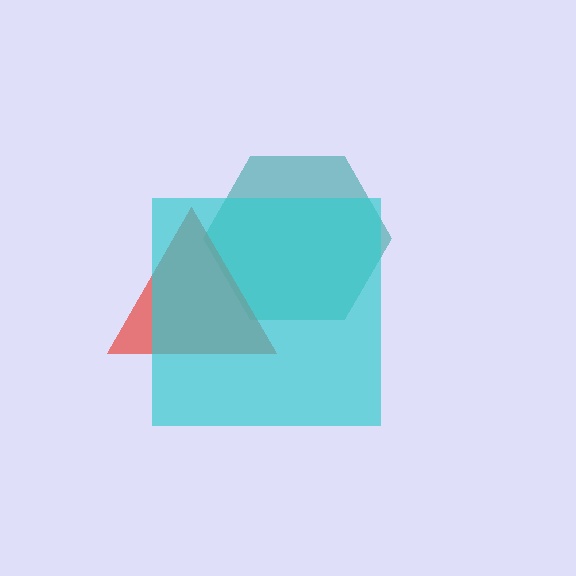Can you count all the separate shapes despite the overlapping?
Yes, there are 3 separate shapes.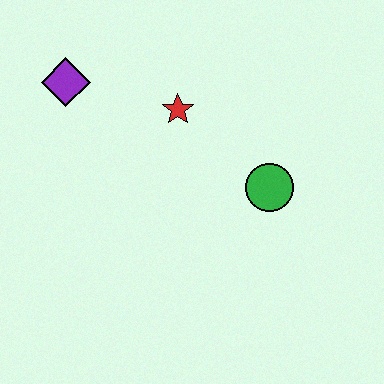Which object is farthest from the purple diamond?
The green circle is farthest from the purple diamond.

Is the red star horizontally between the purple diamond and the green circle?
Yes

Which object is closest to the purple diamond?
The red star is closest to the purple diamond.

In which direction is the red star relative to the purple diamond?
The red star is to the right of the purple diamond.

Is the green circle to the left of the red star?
No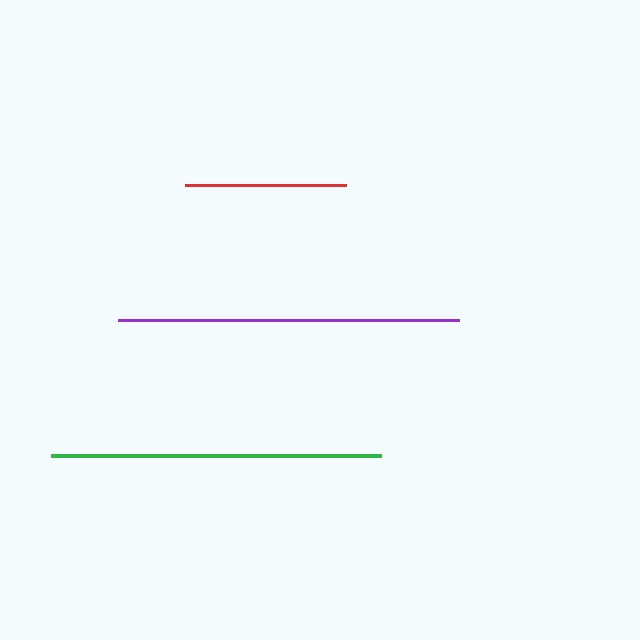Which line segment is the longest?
The purple line is the longest at approximately 341 pixels.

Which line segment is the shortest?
The red line is the shortest at approximately 160 pixels.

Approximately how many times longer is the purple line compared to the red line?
The purple line is approximately 2.1 times the length of the red line.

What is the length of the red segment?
The red segment is approximately 160 pixels long.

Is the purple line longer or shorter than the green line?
The purple line is longer than the green line.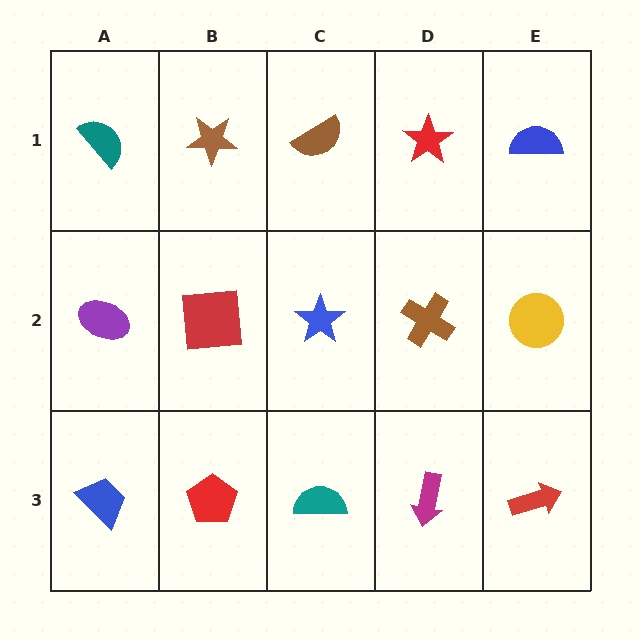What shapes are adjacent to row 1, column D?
A brown cross (row 2, column D), a brown semicircle (row 1, column C), a blue semicircle (row 1, column E).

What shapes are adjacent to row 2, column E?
A blue semicircle (row 1, column E), a red arrow (row 3, column E), a brown cross (row 2, column D).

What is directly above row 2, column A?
A teal semicircle.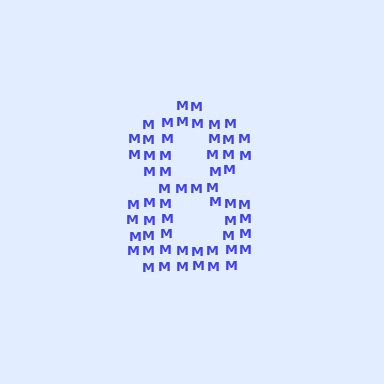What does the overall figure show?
The overall figure shows the digit 8.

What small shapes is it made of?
It is made of small letter M's.